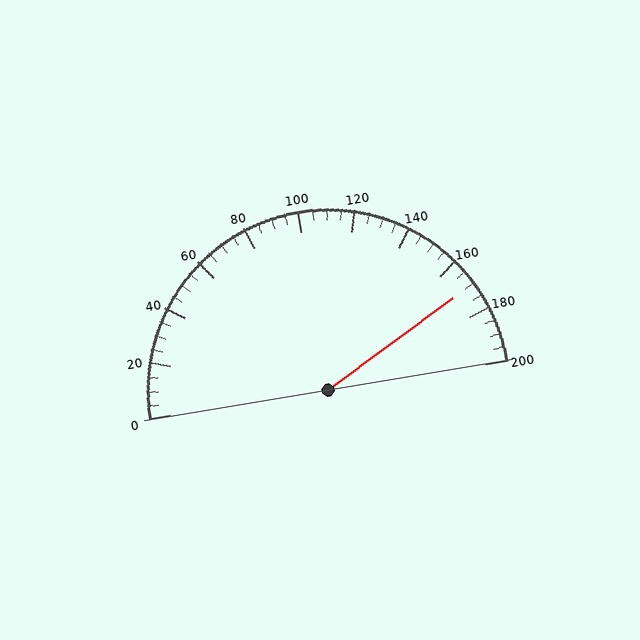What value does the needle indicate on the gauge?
The needle indicates approximately 170.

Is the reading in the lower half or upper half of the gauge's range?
The reading is in the upper half of the range (0 to 200).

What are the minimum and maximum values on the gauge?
The gauge ranges from 0 to 200.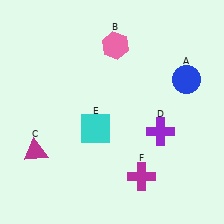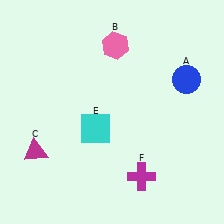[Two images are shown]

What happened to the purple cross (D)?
The purple cross (D) was removed in Image 2. It was in the bottom-right area of Image 1.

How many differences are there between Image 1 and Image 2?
There is 1 difference between the two images.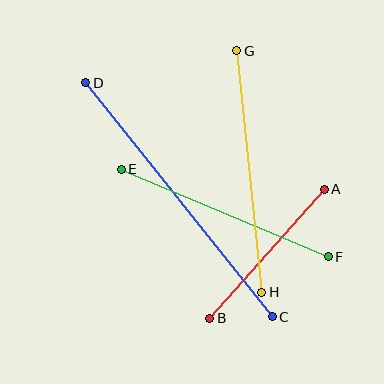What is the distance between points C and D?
The distance is approximately 299 pixels.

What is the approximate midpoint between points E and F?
The midpoint is at approximately (225, 213) pixels.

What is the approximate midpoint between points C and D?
The midpoint is at approximately (179, 200) pixels.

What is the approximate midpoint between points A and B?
The midpoint is at approximately (267, 254) pixels.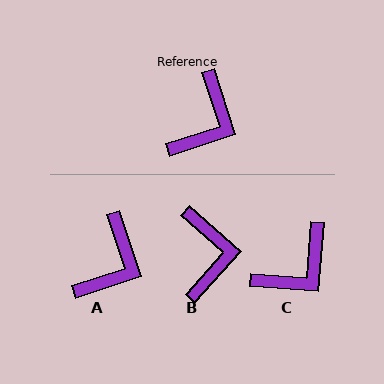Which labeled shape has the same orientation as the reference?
A.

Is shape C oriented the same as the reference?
No, it is off by about 23 degrees.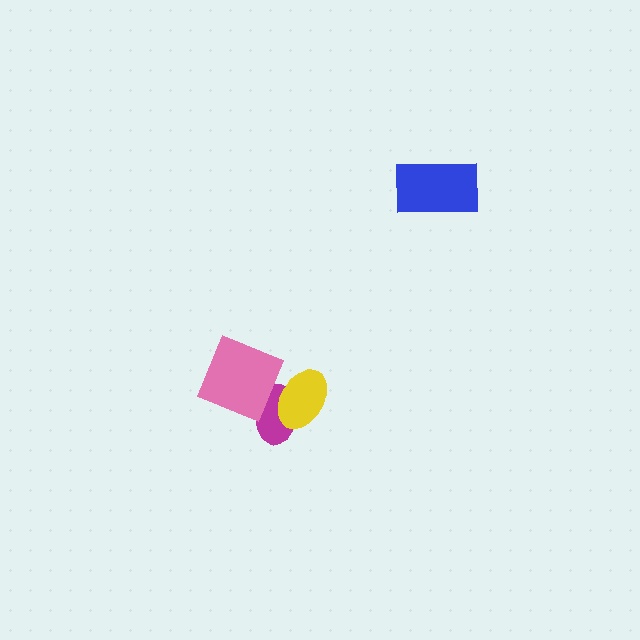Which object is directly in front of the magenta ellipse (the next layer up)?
The yellow ellipse is directly in front of the magenta ellipse.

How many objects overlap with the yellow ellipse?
2 objects overlap with the yellow ellipse.